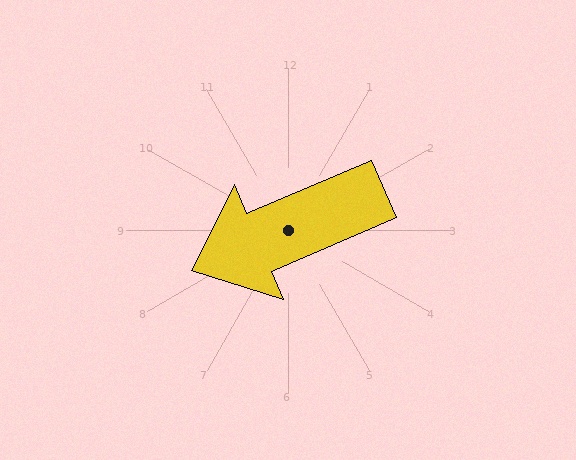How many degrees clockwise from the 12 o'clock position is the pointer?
Approximately 247 degrees.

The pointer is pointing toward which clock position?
Roughly 8 o'clock.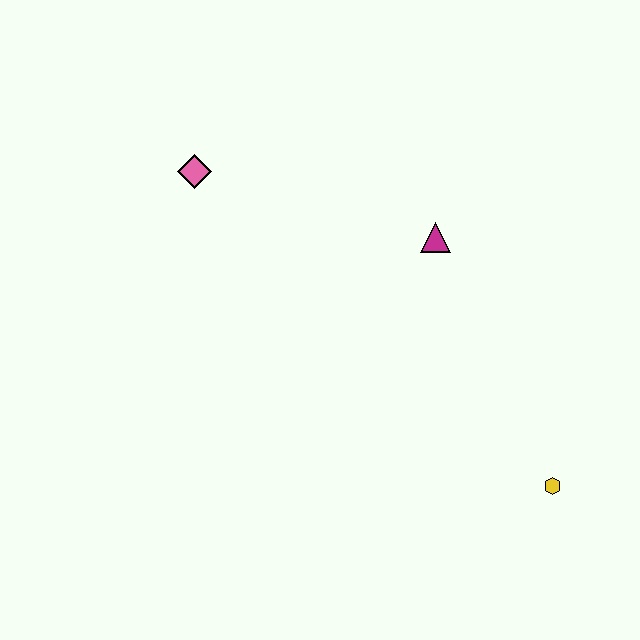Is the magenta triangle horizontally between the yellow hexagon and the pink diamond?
Yes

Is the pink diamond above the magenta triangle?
Yes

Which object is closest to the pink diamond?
The magenta triangle is closest to the pink diamond.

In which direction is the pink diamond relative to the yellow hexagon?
The pink diamond is to the left of the yellow hexagon.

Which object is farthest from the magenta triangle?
The yellow hexagon is farthest from the magenta triangle.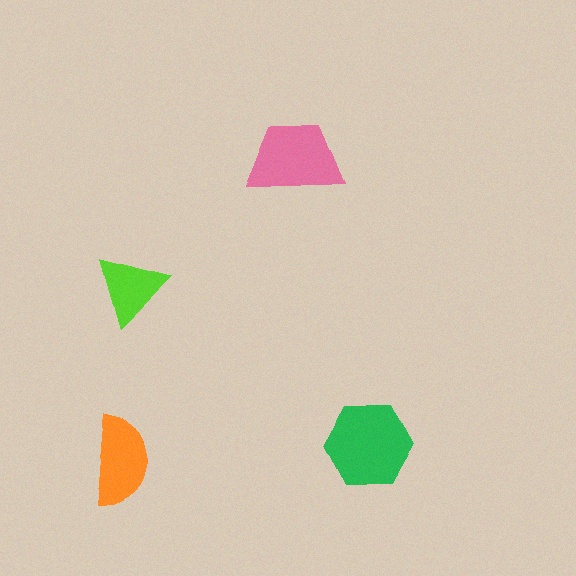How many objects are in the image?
There are 4 objects in the image.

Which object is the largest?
The green hexagon.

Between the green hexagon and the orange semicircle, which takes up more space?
The green hexagon.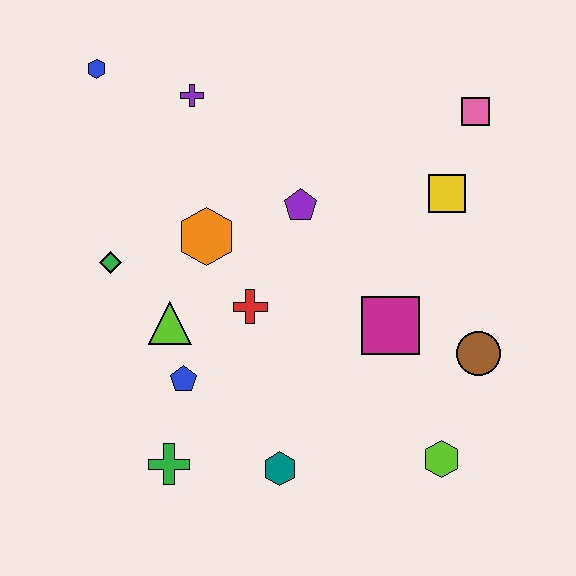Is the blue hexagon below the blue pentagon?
No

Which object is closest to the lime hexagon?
The brown circle is closest to the lime hexagon.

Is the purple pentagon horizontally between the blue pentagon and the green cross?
No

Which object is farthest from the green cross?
The pink square is farthest from the green cross.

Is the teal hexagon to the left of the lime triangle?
No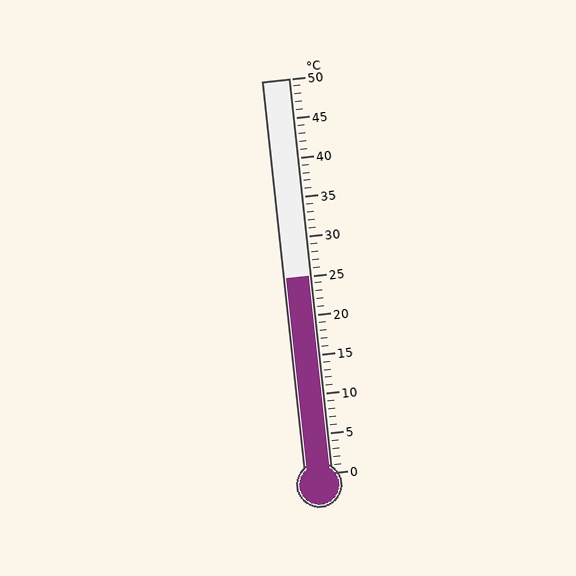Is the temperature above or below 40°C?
The temperature is below 40°C.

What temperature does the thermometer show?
The thermometer shows approximately 25°C.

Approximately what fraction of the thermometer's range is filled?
The thermometer is filled to approximately 50% of its range.